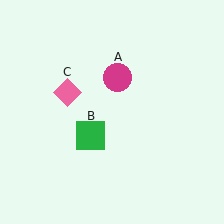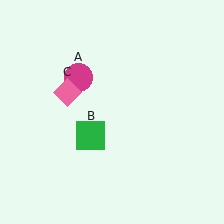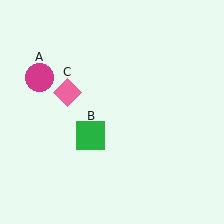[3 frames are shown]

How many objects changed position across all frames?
1 object changed position: magenta circle (object A).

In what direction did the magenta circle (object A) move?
The magenta circle (object A) moved left.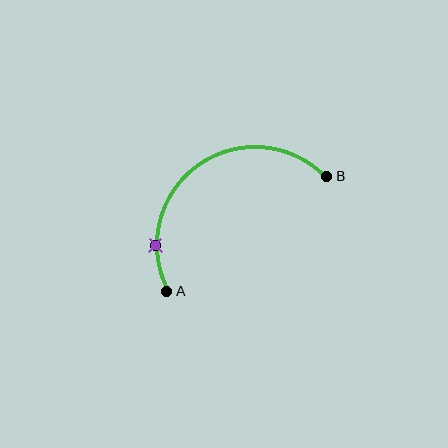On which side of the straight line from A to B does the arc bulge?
The arc bulges above and to the left of the straight line connecting A and B.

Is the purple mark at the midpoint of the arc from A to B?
No. The purple mark lies on the arc but is closer to endpoint A. The arc midpoint would be at the point on the curve equidistant along the arc from both A and B.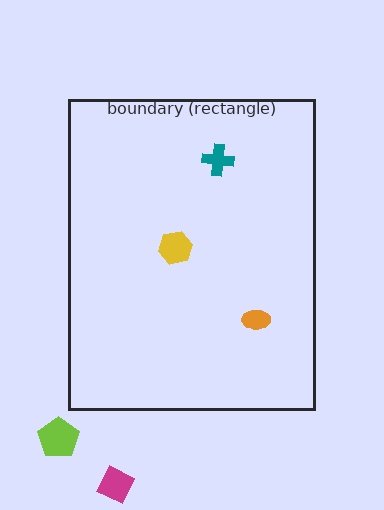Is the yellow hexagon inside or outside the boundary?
Inside.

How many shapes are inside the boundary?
3 inside, 2 outside.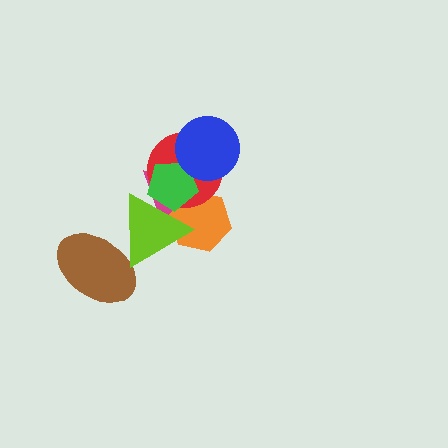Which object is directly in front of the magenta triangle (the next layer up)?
The orange hexagon is directly in front of the magenta triangle.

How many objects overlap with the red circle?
5 objects overlap with the red circle.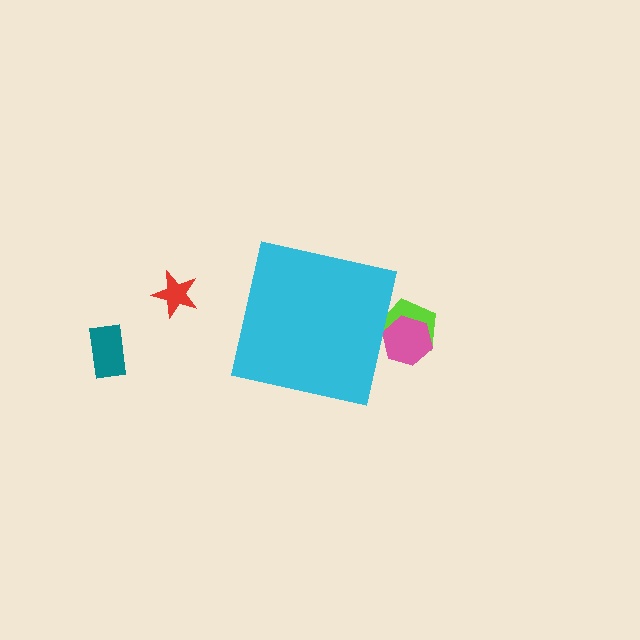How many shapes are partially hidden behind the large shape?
2 shapes are partially hidden.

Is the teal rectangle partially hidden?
No, the teal rectangle is fully visible.